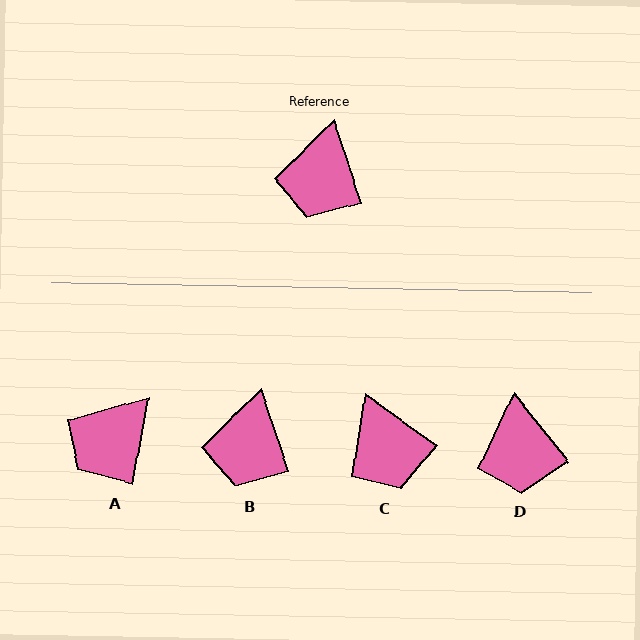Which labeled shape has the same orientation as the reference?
B.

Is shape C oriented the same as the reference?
No, it is off by about 36 degrees.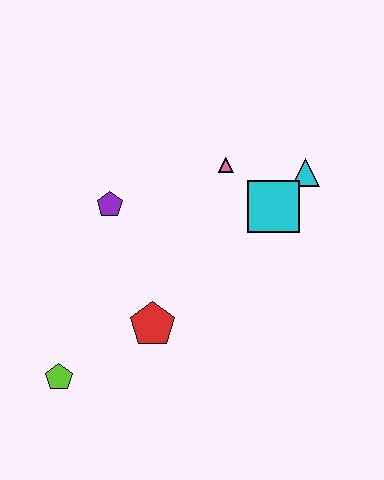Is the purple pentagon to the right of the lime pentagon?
Yes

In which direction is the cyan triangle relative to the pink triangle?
The cyan triangle is to the right of the pink triangle.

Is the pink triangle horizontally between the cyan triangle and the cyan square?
No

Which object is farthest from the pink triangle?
The lime pentagon is farthest from the pink triangle.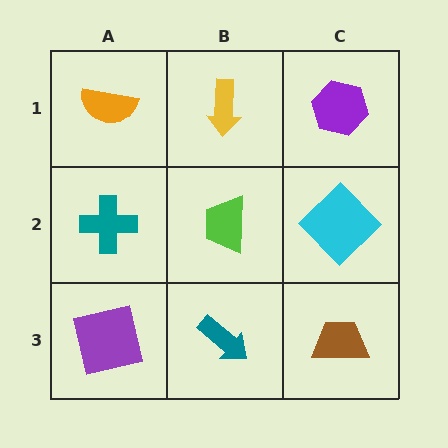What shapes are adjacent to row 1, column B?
A lime trapezoid (row 2, column B), an orange semicircle (row 1, column A), a purple hexagon (row 1, column C).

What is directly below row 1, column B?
A lime trapezoid.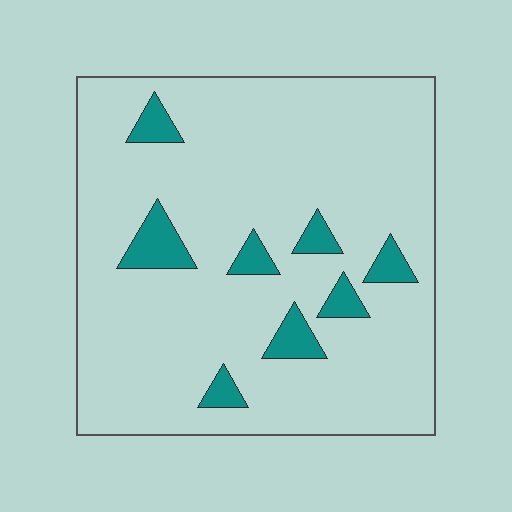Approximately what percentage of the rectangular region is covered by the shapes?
Approximately 10%.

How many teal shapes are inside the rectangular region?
8.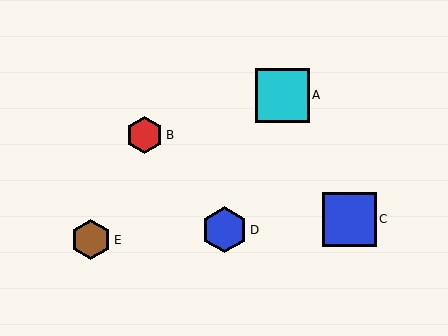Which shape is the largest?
The blue square (labeled C) is the largest.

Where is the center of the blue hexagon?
The center of the blue hexagon is at (225, 230).